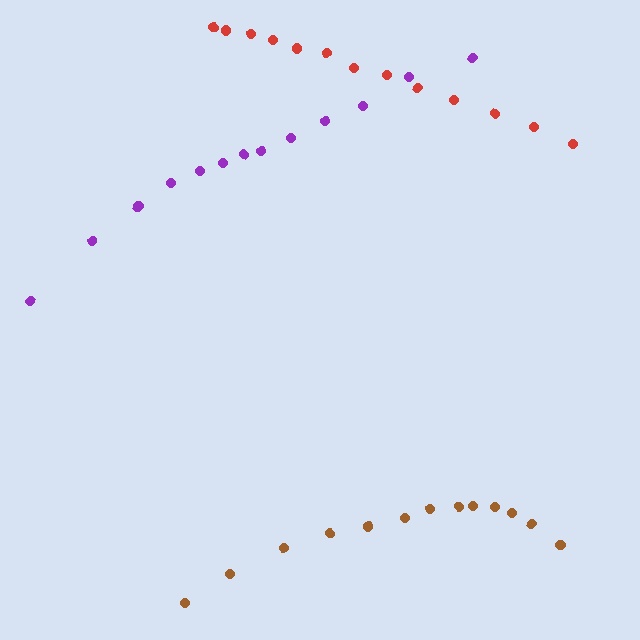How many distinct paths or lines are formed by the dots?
There are 3 distinct paths.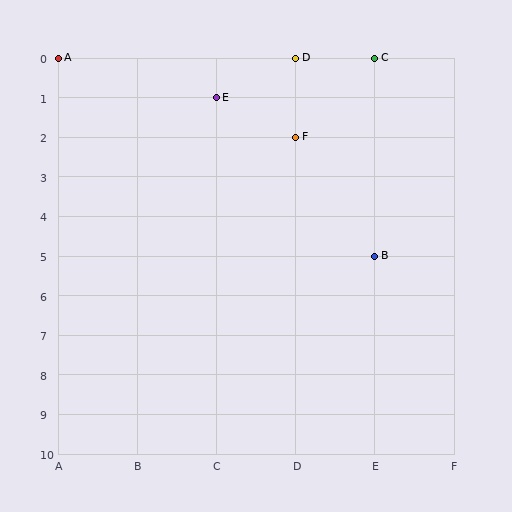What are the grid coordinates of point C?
Point C is at grid coordinates (E, 0).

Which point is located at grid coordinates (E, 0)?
Point C is at (E, 0).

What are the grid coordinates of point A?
Point A is at grid coordinates (A, 0).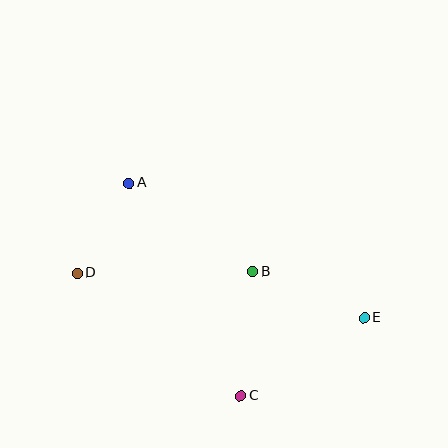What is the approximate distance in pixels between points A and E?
The distance between A and E is approximately 271 pixels.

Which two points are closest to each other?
Points A and D are closest to each other.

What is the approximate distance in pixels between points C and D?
The distance between C and D is approximately 204 pixels.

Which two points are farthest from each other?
Points D and E are farthest from each other.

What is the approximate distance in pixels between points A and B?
The distance between A and B is approximately 153 pixels.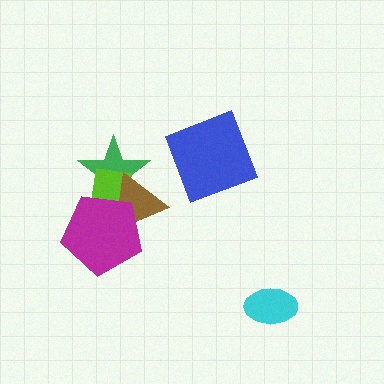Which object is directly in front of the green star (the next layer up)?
The lime rectangle is directly in front of the green star.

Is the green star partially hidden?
Yes, it is partially covered by another shape.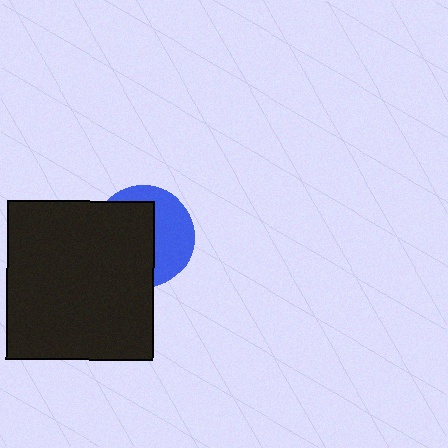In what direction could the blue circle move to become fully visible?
The blue circle could move right. That would shift it out from behind the black rectangle entirely.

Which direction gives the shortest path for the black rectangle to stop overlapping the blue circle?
Moving left gives the shortest separation.